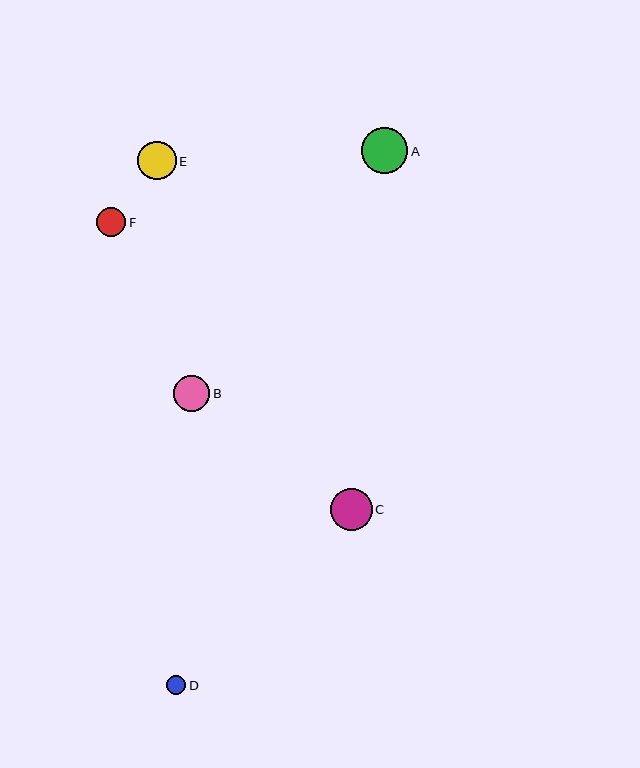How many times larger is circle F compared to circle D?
Circle F is approximately 1.5 times the size of circle D.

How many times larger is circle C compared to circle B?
Circle C is approximately 1.1 times the size of circle B.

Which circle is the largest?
Circle A is the largest with a size of approximately 46 pixels.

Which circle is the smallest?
Circle D is the smallest with a size of approximately 19 pixels.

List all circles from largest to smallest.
From largest to smallest: A, C, E, B, F, D.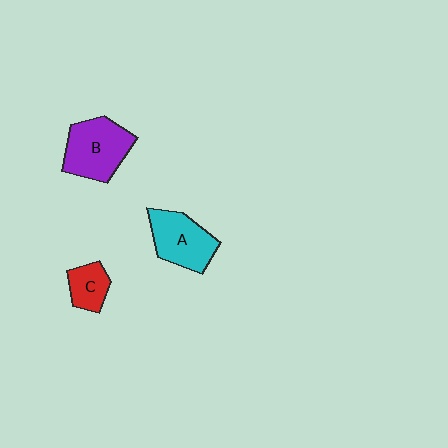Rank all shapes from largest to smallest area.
From largest to smallest: B (purple), A (cyan), C (red).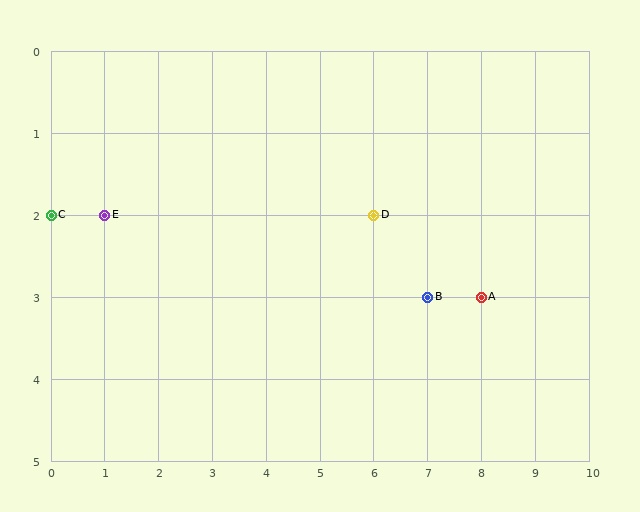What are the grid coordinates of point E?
Point E is at grid coordinates (1, 2).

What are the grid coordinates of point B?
Point B is at grid coordinates (7, 3).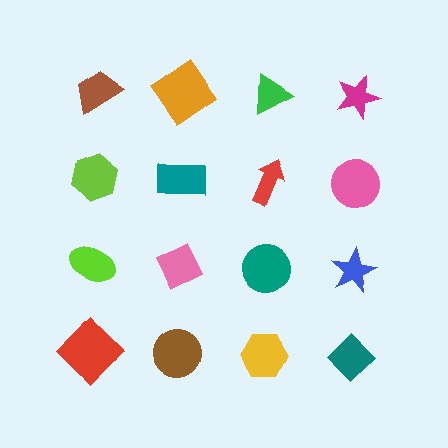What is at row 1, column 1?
A brown trapezoid.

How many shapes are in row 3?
4 shapes.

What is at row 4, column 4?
A teal diamond.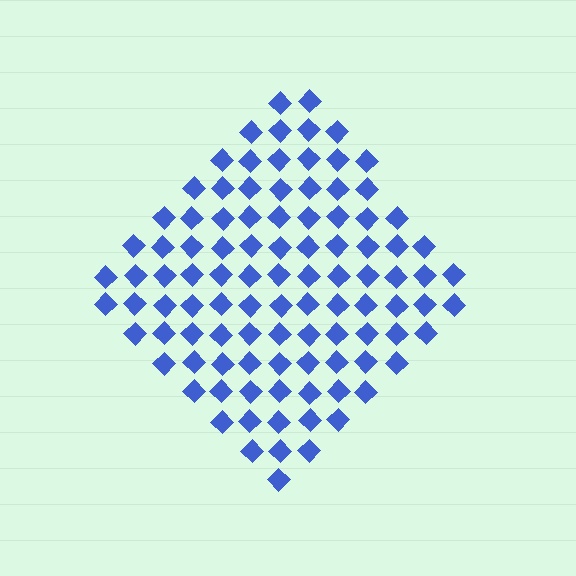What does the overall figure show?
The overall figure shows a diamond.